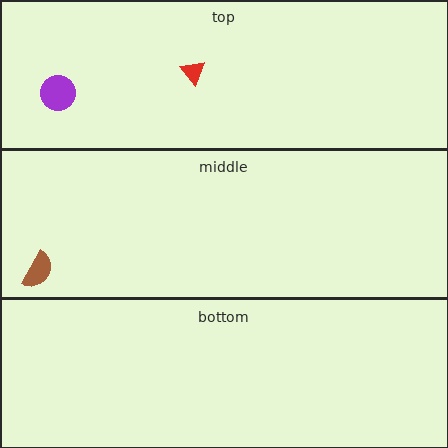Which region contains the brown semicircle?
The middle region.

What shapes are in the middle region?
The brown semicircle.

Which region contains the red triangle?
The top region.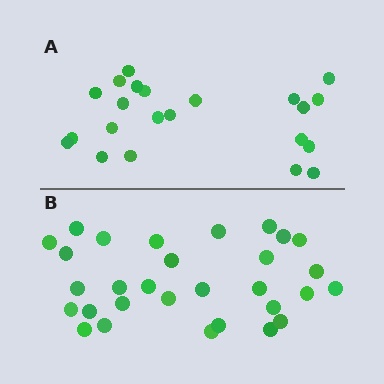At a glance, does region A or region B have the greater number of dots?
Region B (the bottom region) has more dots.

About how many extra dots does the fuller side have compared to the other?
Region B has roughly 8 or so more dots than region A.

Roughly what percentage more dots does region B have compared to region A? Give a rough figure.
About 35% more.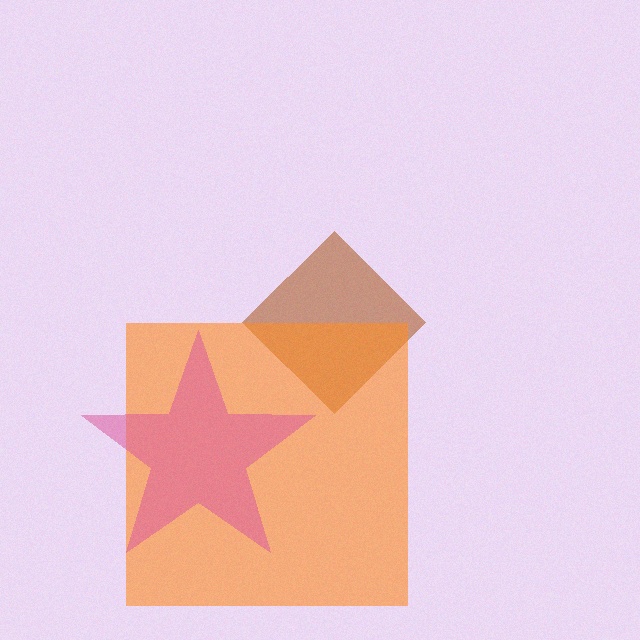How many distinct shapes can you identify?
There are 3 distinct shapes: a brown diamond, an orange square, a pink star.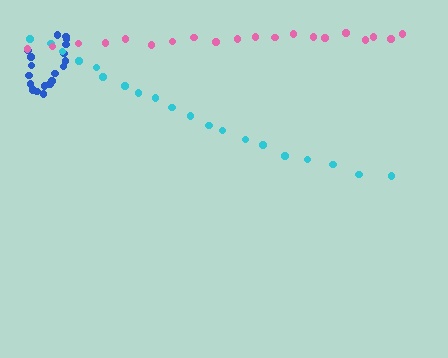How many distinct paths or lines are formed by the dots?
There are 3 distinct paths.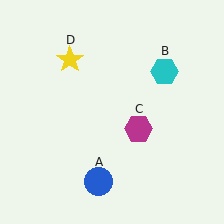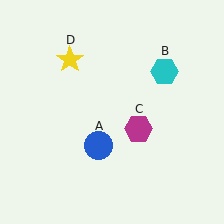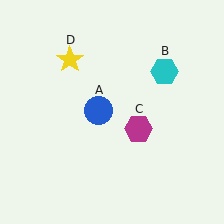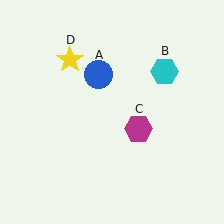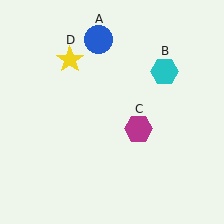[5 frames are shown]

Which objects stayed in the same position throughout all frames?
Cyan hexagon (object B) and magenta hexagon (object C) and yellow star (object D) remained stationary.